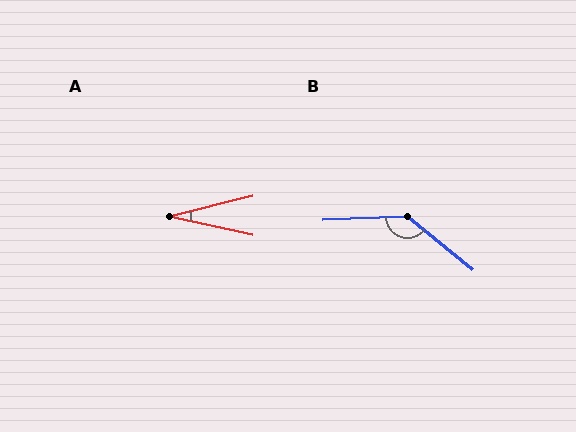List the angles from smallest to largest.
A (26°), B (138°).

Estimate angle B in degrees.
Approximately 138 degrees.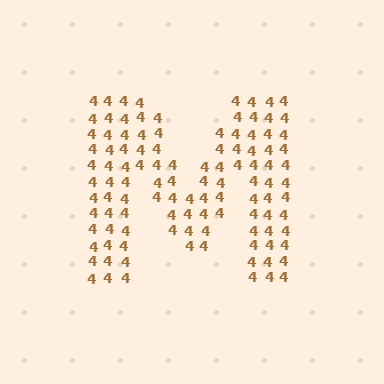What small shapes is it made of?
It is made of small digit 4's.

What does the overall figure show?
The overall figure shows the letter M.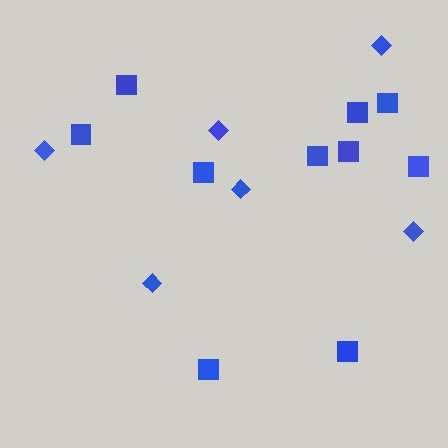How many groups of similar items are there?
There are 2 groups: one group of diamonds (6) and one group of squares (10).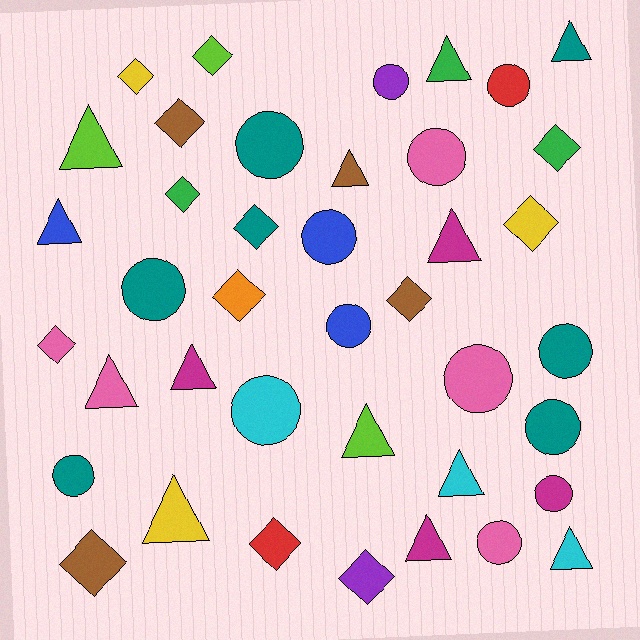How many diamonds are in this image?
There are 13 diamonds.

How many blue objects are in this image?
There are 3 blue objects.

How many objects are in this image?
There are 40 objects.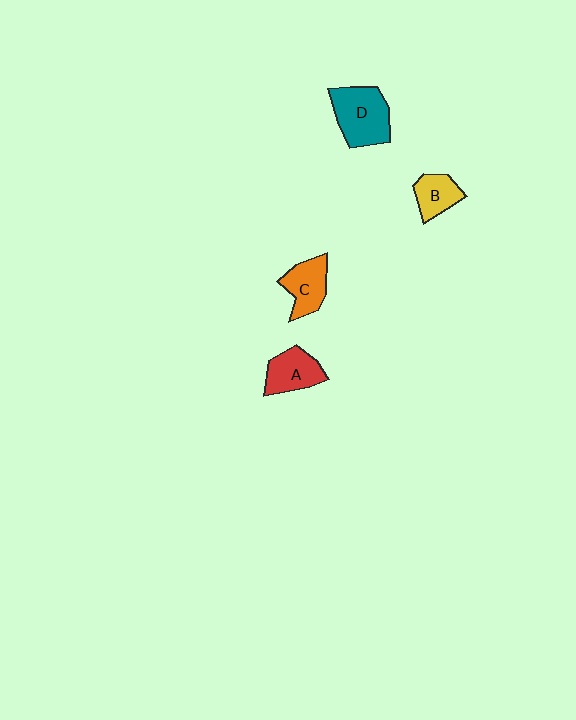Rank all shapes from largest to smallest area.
From largest to smallest: D (teal), A (red), C (orange), B (yellow).